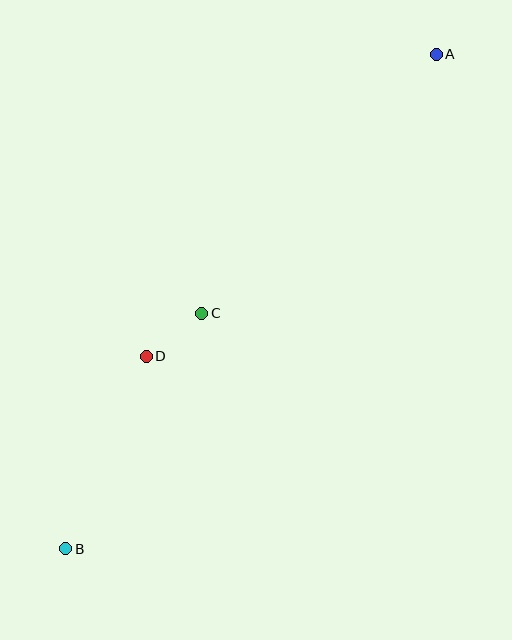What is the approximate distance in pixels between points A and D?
The distance between A and D is approximately 419 pixels.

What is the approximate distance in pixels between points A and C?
The distance between A and C is approximately 349 pixels.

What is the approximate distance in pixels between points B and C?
The distance between B and C is approximately 272 pixels.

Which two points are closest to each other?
Points C and D are closest to each other.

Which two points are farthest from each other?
Points A and B are farthest from each other.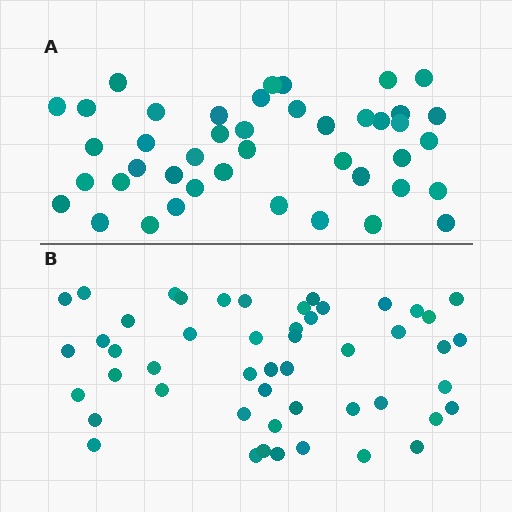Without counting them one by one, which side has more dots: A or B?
Region B (the bottom region) has more dots.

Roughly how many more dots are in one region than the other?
Region B has roughly 8 or so more dots than region A.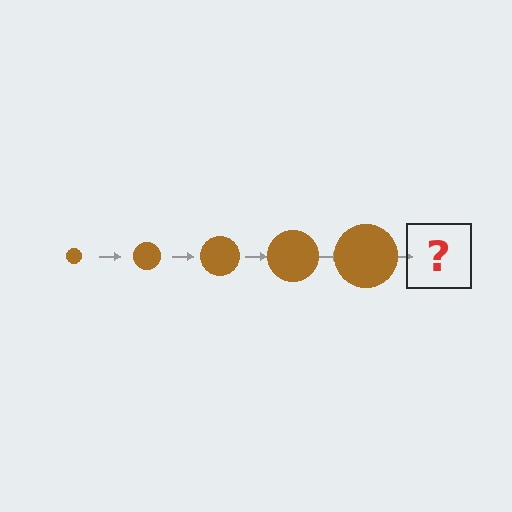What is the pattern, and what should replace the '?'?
The pattern is that the circle gets progressively larger each step. The '?' should be a brown circle, larger than the previous one.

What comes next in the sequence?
The next element should be a brown circle, larger than the previous one.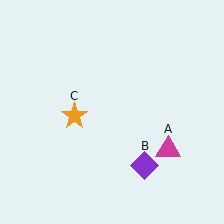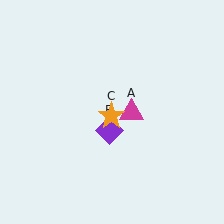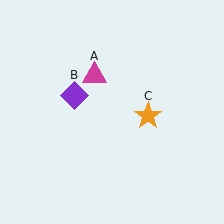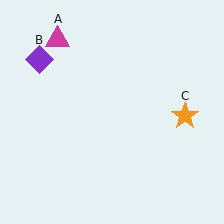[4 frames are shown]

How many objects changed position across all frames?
3 objects changed position: magenta triangle (object A), purple diamond (object B), orange star (object C).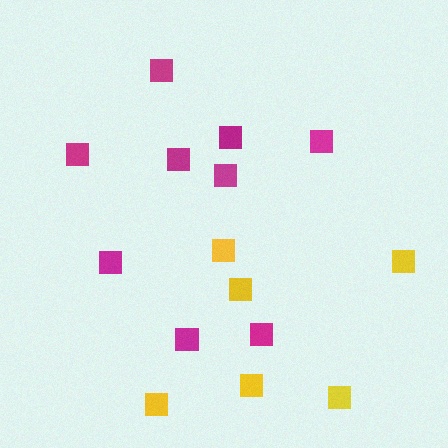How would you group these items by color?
There are 2 groups: one group of yellow squares (6) and one group of magenta squares (9).